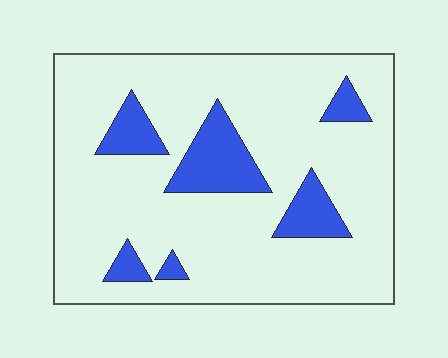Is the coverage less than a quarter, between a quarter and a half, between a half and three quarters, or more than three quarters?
Less than a quarter.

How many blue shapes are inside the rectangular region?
6.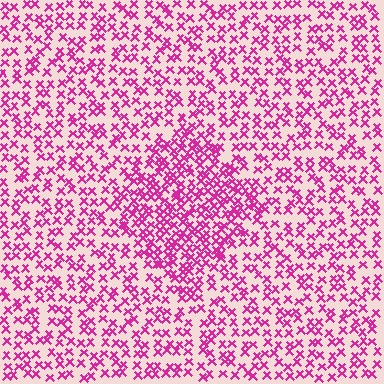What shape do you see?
I see a diamond.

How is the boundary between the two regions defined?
The boundary is defined by a change in element density (approximately 1.8x ratio). All elements are the same color, size, and shape.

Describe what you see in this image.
The image contains small magenta elements arranged at two different densities. A diamond-shaped region is visible where the elements are more densely packed than the surrounding area.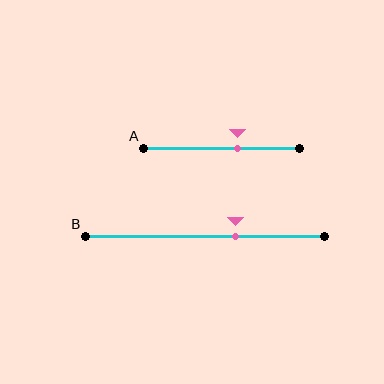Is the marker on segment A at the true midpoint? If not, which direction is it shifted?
No, the marker on segment A is shifted to the right by about 10% of the segment length.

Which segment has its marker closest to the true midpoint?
Segment A has its marker closest to the true midpoint.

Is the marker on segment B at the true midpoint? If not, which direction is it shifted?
No, the marker on segment B is shifted to the right by about 13% of the segment length.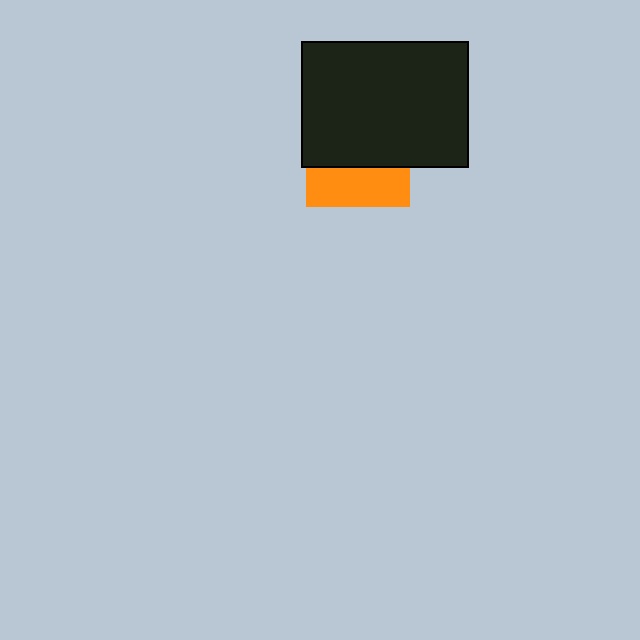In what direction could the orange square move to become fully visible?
The orange square could move down. That would shift it out from behind the black rectangle entirely.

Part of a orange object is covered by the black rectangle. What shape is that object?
It is a square.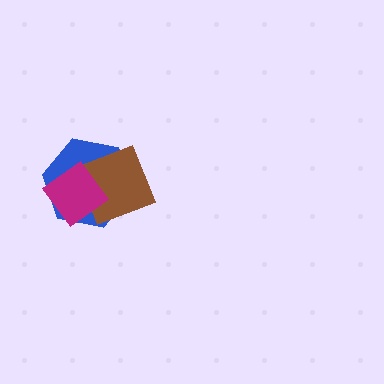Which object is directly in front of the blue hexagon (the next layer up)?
The brown square is directly in front of the blue hexagon.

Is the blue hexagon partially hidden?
Yes, it is partially covered by another shape.